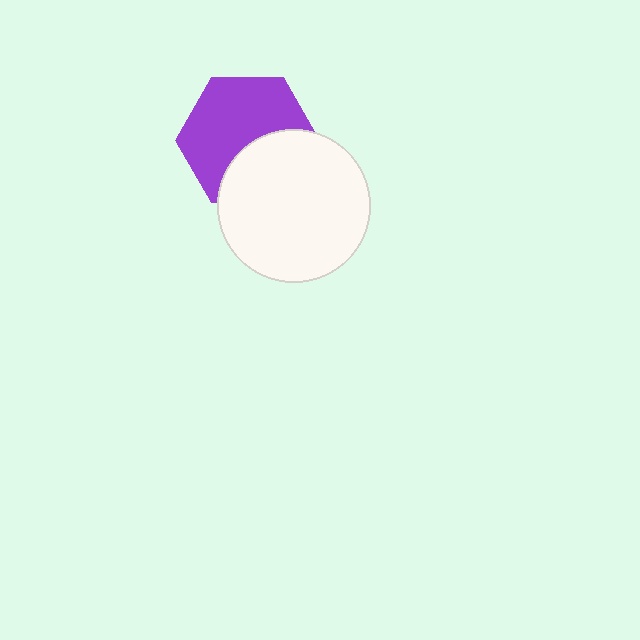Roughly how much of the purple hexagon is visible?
About half of it is visible (roughly 62%).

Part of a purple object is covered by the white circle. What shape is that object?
It is a hexagon.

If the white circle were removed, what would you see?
You would see the complete purple hexagon.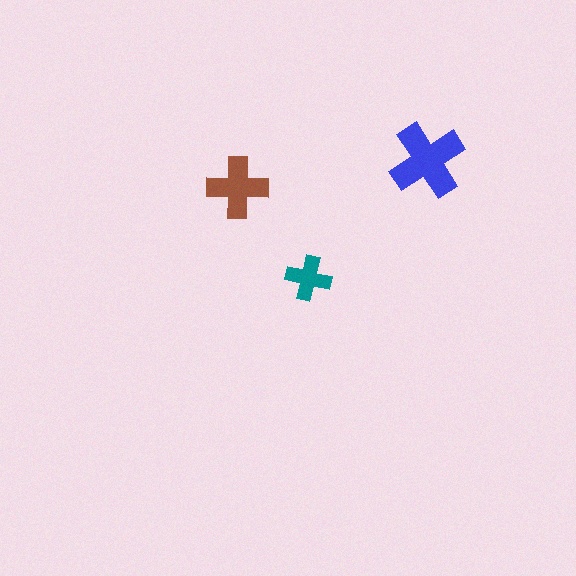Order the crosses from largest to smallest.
the blue one, the brown one, the teal one.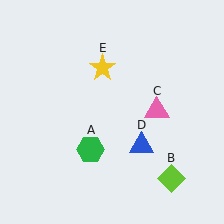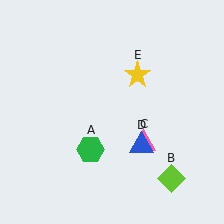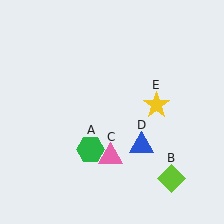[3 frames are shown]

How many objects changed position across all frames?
2 objects changed position: pink triangle (object C), yellow star (object E).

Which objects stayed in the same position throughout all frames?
Green hexagon (object A) and lime diamond (object B) and blue triangle (object D) remained stationary.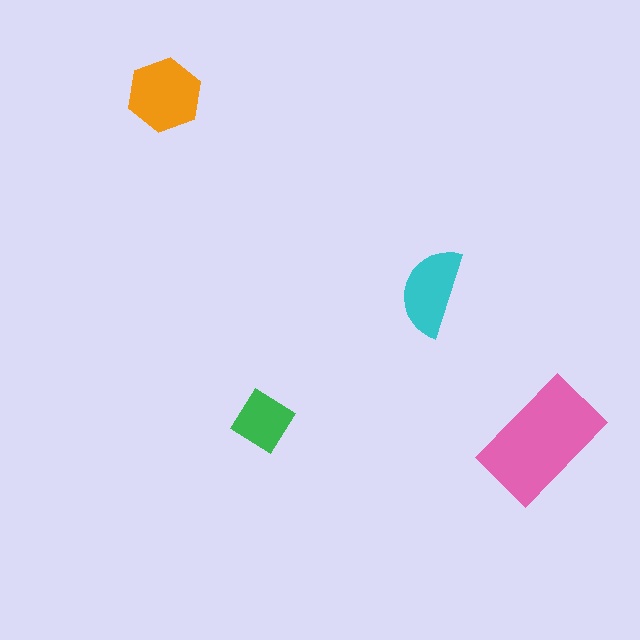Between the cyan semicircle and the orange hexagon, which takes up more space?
The orange hexagon.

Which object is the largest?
The pink rectangle.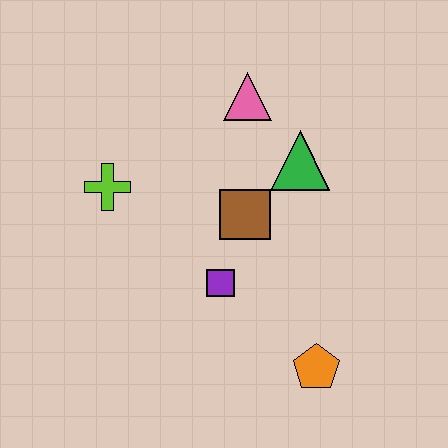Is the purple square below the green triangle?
Yes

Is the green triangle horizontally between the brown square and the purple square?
No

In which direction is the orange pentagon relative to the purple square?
The orange pentagon is to the right of the purple square.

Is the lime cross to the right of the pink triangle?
No